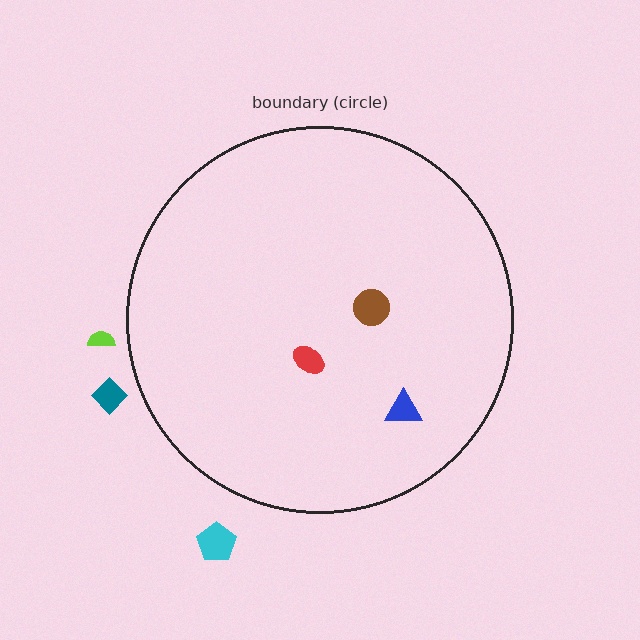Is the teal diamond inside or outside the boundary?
Outside.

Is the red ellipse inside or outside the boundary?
Inside.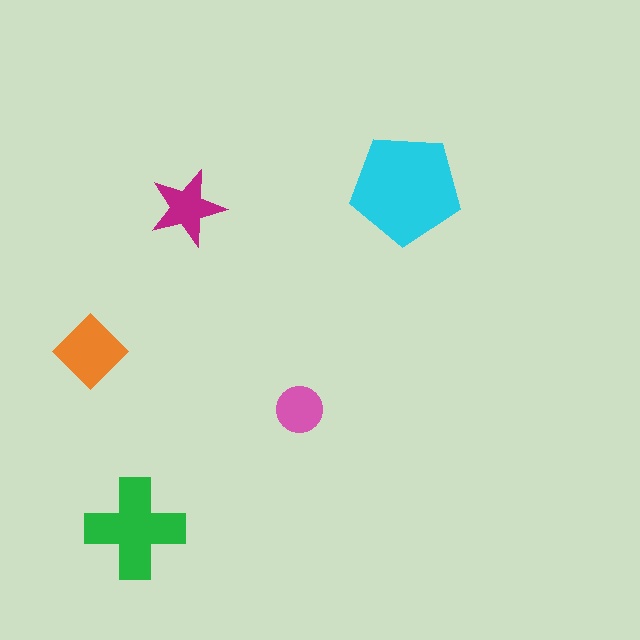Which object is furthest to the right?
The cyan pentagon is rightmost.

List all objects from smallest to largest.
The pink circle, the magenta star, the orange diamond, the green cross, the cyan pentagon.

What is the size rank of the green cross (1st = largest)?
2nd.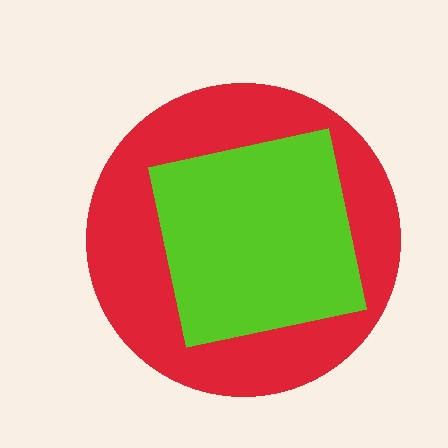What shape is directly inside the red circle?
The lime square.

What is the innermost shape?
The lime square.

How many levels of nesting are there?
2.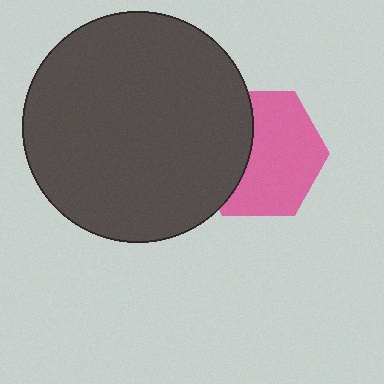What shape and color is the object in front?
The object in front is a dark gray circle.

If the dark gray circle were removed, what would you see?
You would see the complete pink hexagon.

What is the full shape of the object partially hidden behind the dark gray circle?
The partially hidden object is a pink hexagon.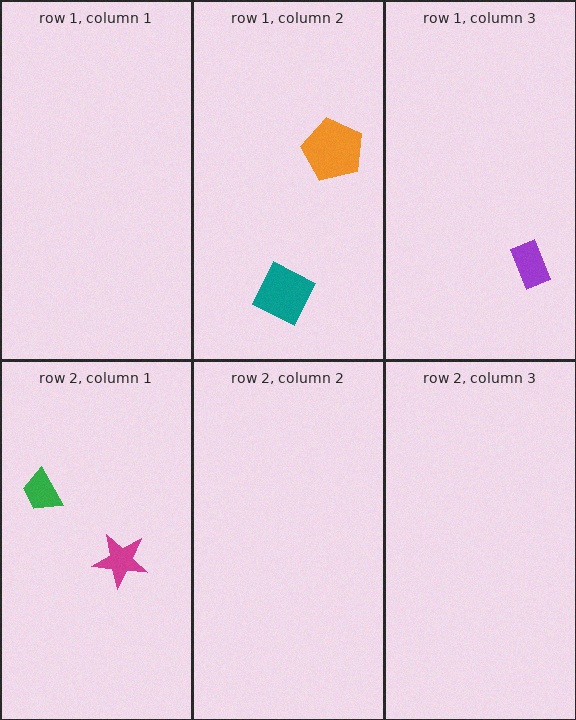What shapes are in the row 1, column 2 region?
The teal square, the orange pentagon.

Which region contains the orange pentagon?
The row 1, column 2 region.